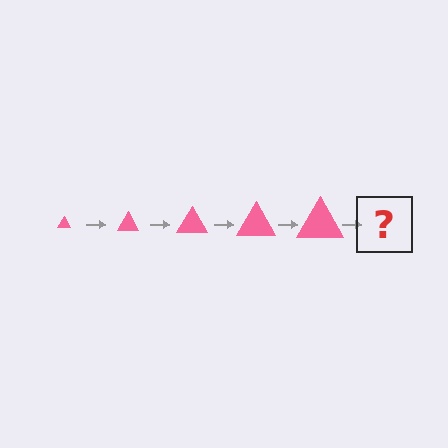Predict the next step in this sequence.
The next step is a pink triangle, larger than the previous one.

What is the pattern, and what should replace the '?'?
The pattern is that the triangle gets progressively larger each step. The '?' should be a pink triangle, larger than the previous one.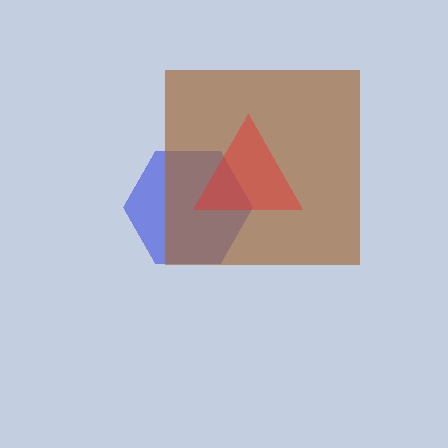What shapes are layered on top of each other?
The layered shapes are: a blue hexagon, a brown square, a red triangle.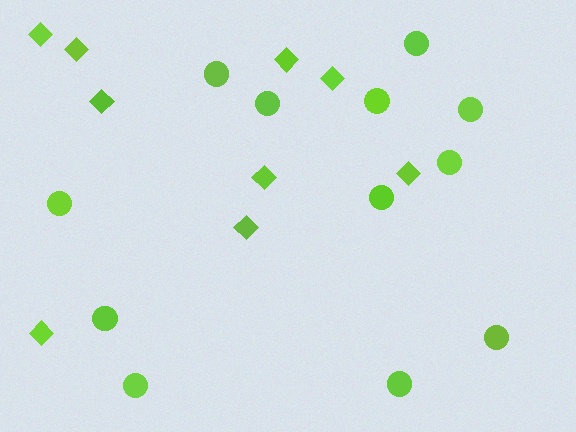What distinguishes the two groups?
There are 2 groups: one group of circles (12) and one group of diamonds (9).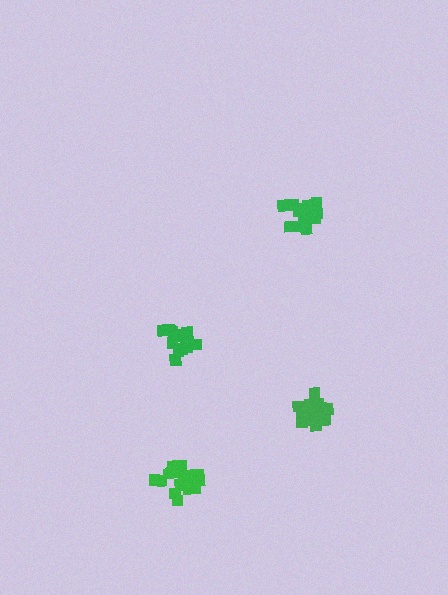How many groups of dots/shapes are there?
There are 4 groups.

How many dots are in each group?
Group 1: 15 dots, Group 2: 19 dots, Group 3: 17 dots, Group 4: 19 dots (70 total).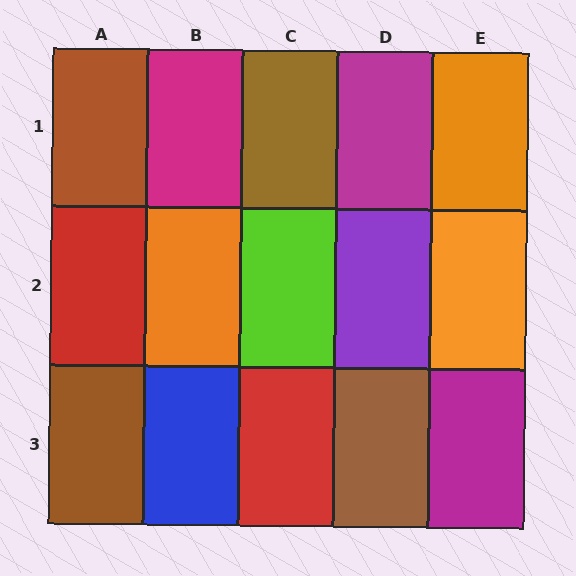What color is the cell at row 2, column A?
Red.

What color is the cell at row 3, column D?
Brown.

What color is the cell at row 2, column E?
Orange.